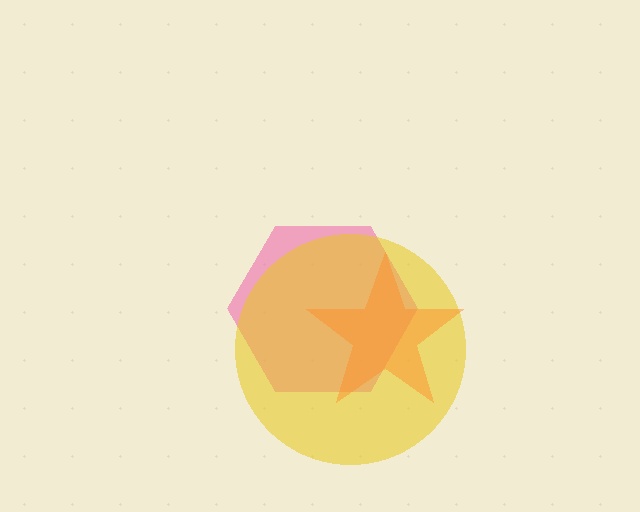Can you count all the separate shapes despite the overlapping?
Yes, there are 3 separate shapes.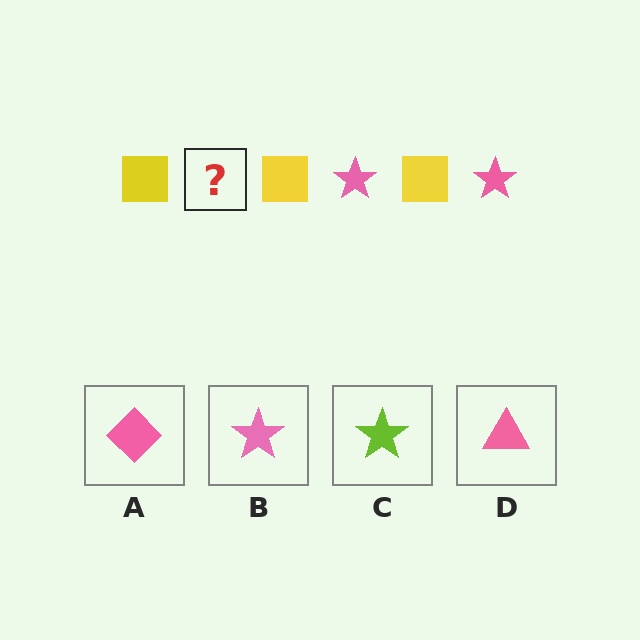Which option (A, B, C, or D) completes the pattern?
B.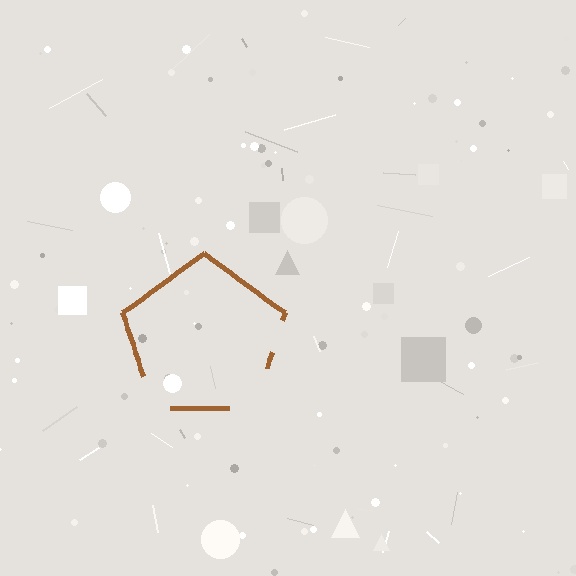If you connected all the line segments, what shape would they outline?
They would outline a pentagon.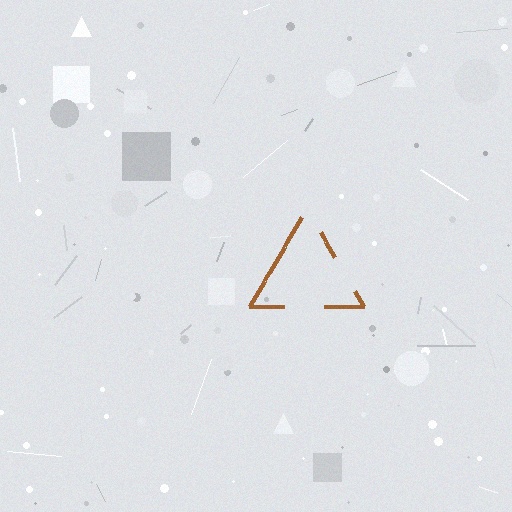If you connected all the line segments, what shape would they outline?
They would outline a triangle.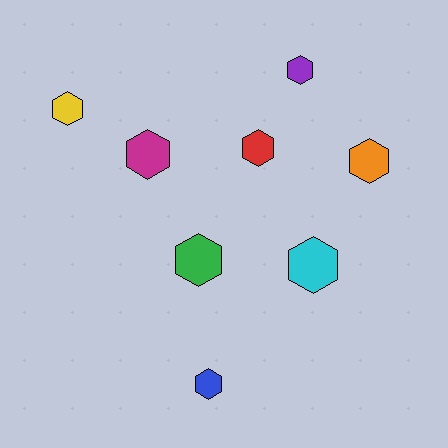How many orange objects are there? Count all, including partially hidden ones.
There is 1 orange object.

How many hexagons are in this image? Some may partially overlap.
There are 8 hexagons.